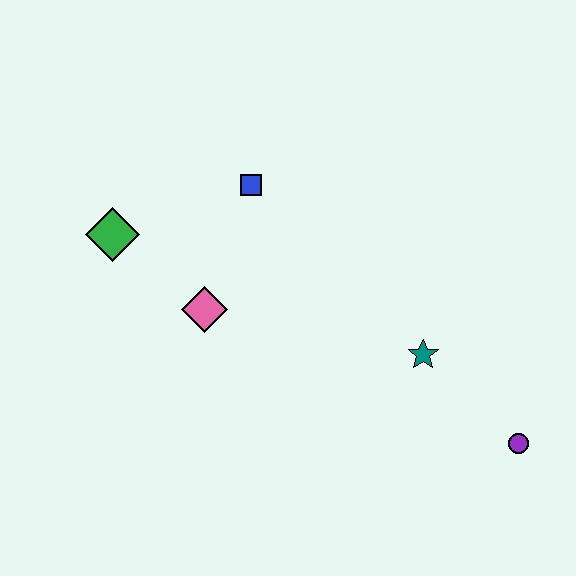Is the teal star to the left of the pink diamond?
No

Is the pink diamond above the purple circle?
Yes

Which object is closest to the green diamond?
The pink diamond is closest to the green diamond.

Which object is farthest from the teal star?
The green diamond is farthest from the teal star.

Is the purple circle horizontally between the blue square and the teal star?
No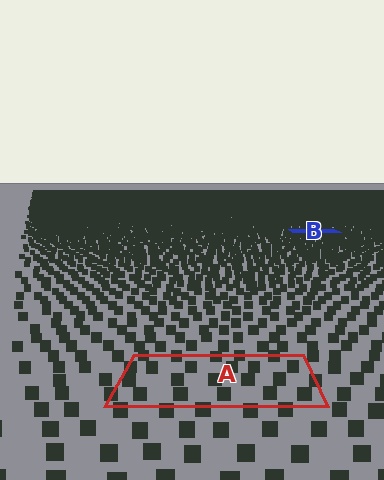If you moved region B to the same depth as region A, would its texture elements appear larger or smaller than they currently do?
They would appear larger. At a closer depth, the same texture elements are projected at a bigger on-screen size.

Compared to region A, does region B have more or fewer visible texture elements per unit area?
Region B has more texture elements per unit area — they are packed more densely because it is farther away.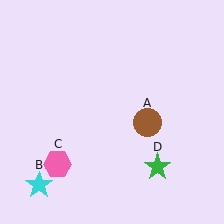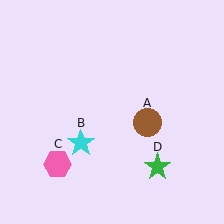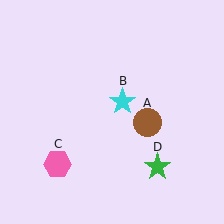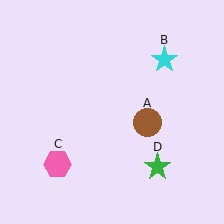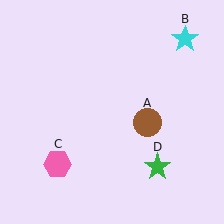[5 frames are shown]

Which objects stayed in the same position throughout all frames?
Brown circle (object A) and pink hexagon (object C) and green star (object D) remained stationary.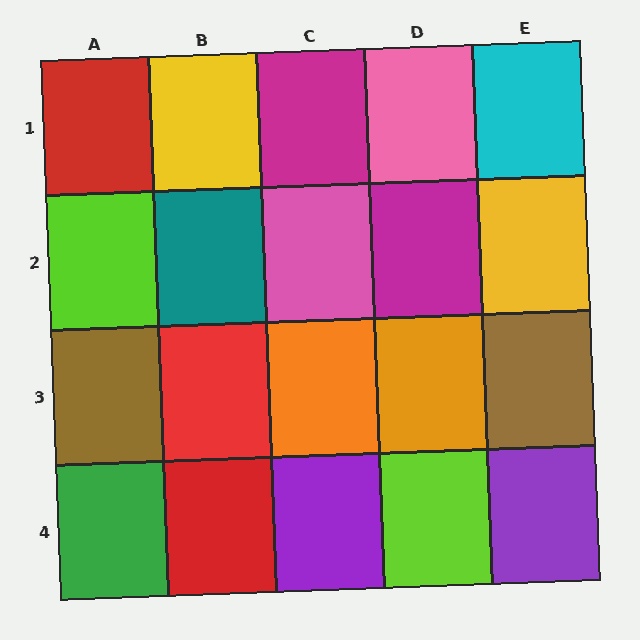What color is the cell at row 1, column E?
Cyan.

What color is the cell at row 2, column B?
Teal.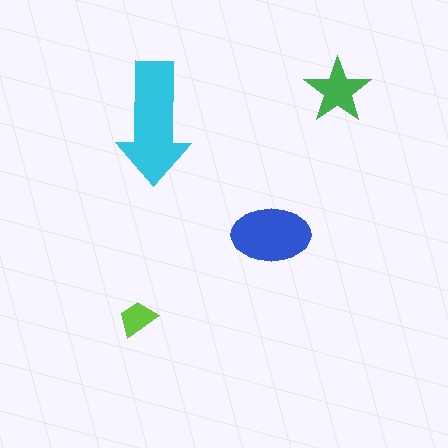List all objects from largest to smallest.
The cyan arrow, the blue ellipse, the green star, the lime trapezoid.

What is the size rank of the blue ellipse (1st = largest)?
2nd.